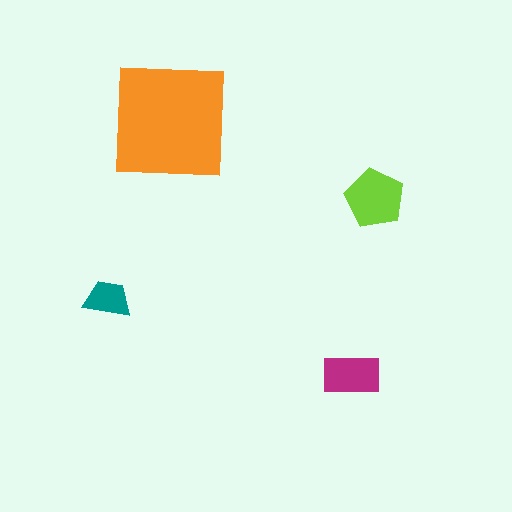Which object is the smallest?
The teal trapezoid.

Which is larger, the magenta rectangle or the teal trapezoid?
The magenta rectangle.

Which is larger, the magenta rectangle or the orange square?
The orange square.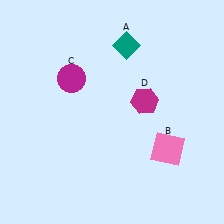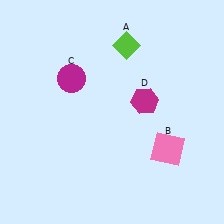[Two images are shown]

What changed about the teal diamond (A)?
In Image 1, A is teal. In Image 2, it changed to lime.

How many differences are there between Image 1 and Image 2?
There is 1 difference between the two images.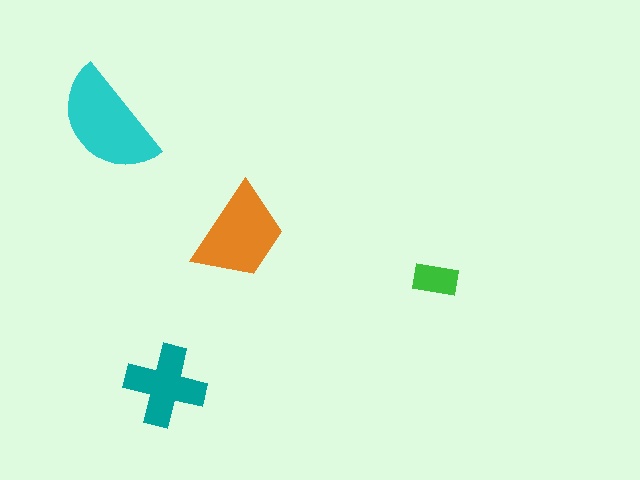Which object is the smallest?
The green rectangle.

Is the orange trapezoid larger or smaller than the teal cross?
Larger.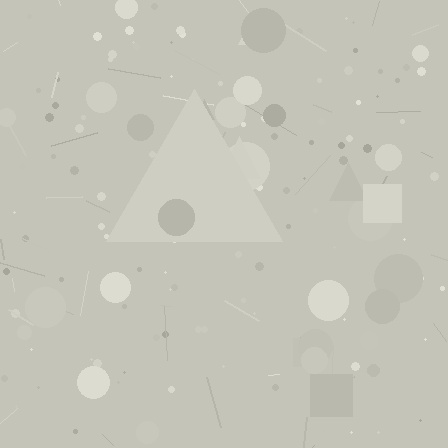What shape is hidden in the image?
A triangle is hidden in the image.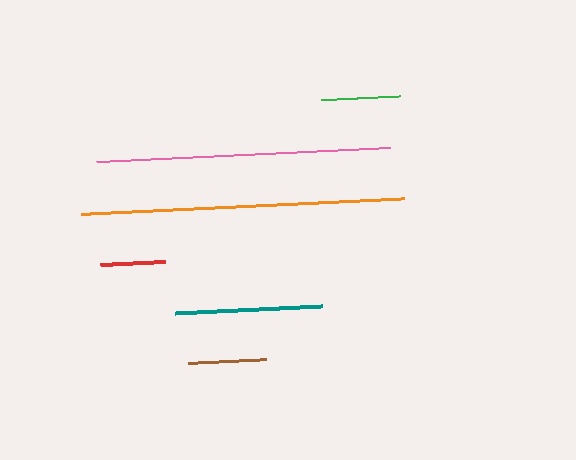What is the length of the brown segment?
The brown segment is approximately 78 pixels long.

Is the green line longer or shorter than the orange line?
The orange line is longer than the green line.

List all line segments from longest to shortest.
From longest to shortest: orange, pink, teal, green, brown, red.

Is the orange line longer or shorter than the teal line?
The orange line is longer than the teal line.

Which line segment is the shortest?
The red line is the shortest at approximately 65 pixels.